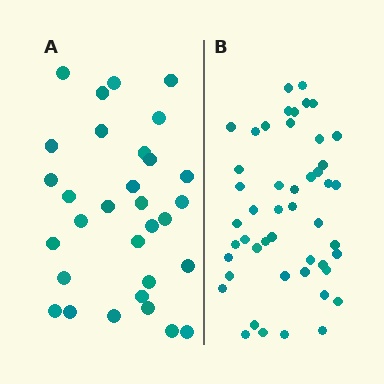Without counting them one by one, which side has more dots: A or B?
Region B (the right region) has more dots.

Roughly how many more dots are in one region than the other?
Region B has approximately 15 more dots than region A.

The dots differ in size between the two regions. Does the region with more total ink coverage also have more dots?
No. Region A has more total ink coverage because its dots are larger, but region B actually contains more individual dots. Total area can be misleading — the number of items is what matters here.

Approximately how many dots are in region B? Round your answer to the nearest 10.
About 50 dots. (The exact count is 48, which rounds to 50.)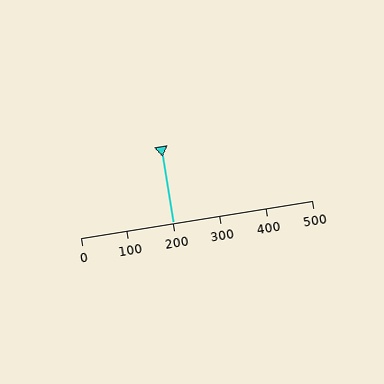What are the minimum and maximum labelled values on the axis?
The axis runs from 0 to 500.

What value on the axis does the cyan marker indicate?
The marker indicates approximately 200.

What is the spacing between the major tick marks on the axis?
The major ticks are spaced 100 apart.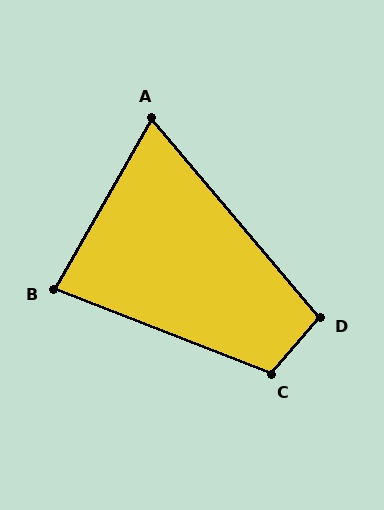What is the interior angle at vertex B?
Approximately 82 degrees (acute).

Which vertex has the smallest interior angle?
A, at approximately 70 degrees.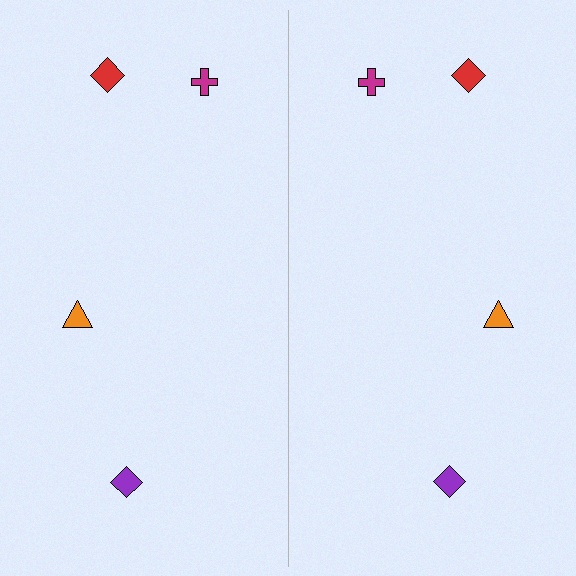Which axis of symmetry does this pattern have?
The pattern has a vertical axis of symmetry running through the center of the image.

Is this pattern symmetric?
Yes, this pattern has bilateral (reflection) symmetry.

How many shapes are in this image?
There are 8 shapes in this image.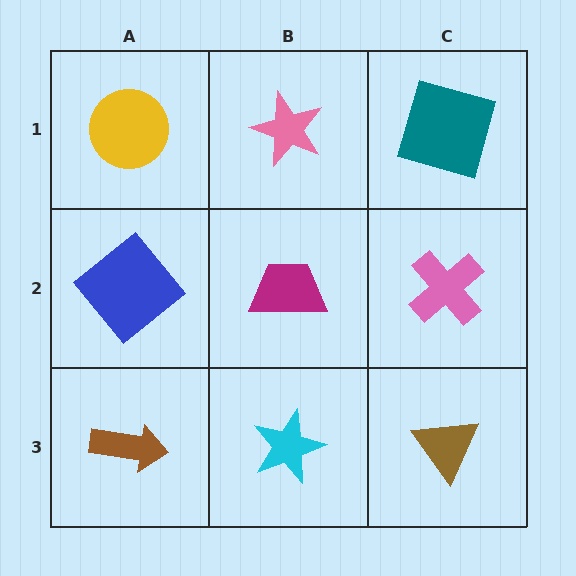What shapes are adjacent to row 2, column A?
A yellow circle (row 1, column A), a brown arrow (row 3, column A), a magenta trapezoid (row 2, column B).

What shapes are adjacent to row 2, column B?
A pink star (row 1, column B), a cyan star (row 3, column B), a blue diamond (row 2, column A), a pink cross (row 2, column C).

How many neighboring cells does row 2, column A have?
3.